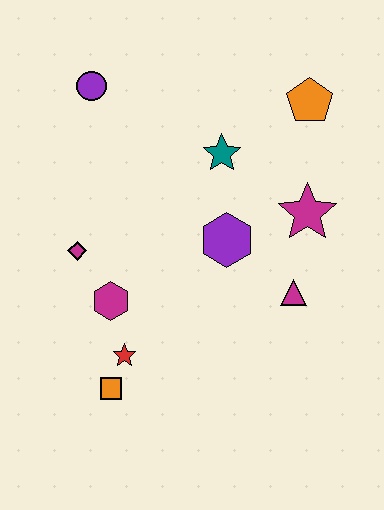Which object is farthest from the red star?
The orange pentagon is farthest from the red star.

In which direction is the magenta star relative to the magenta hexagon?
The magenta star is to the right of the magenta hexagon.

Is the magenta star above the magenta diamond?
Yes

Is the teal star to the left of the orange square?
No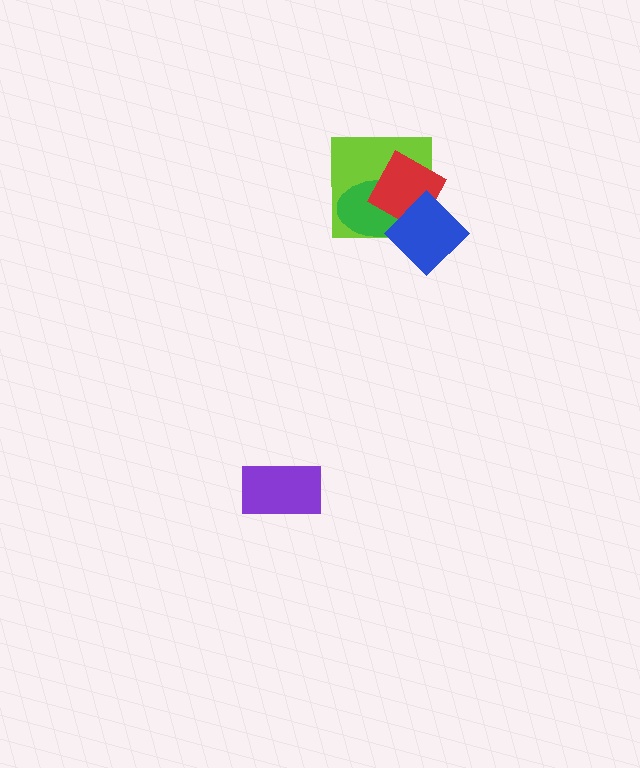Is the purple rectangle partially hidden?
No, no other shape covers it.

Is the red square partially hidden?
Yes, it is partially covered by another shape.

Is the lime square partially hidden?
Yes, it is partially covered by another shape.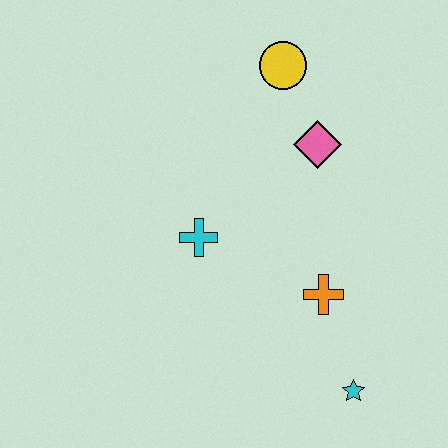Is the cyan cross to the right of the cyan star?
No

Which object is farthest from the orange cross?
The yellow circle is farthest from the orange cross.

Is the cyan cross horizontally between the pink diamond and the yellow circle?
No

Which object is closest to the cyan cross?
The orange cross is closest to the cyan cross.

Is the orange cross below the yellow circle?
Yes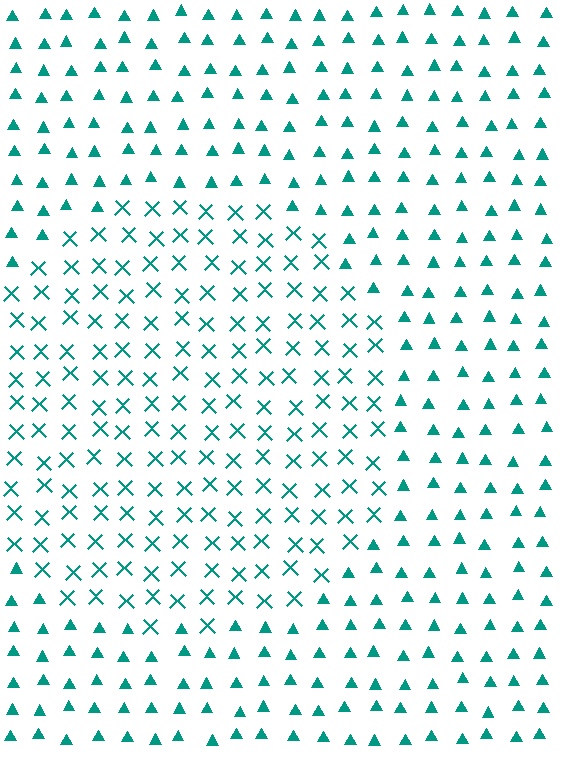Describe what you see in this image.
The image is filled with small teal elements arranged in a uniform grid. A circle-shaped region contains X marks, while the surrounding area contains triangles. The boundary is defined purely by the change in element shape.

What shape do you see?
I see a circle.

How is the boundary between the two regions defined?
The boundary is defined by a change in element shape: X marks inside vs. triangles outside. All elements share the same color and spacing.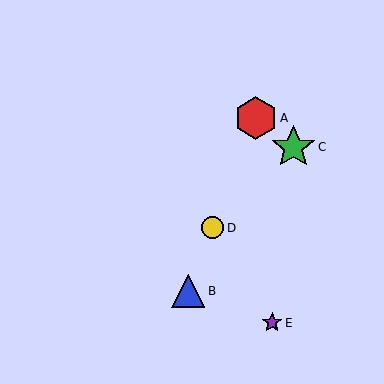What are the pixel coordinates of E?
Object E is at (272, 323).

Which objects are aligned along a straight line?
Objects A, B, D are aligned along a straight line.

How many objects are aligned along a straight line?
3 objects (A, B, D) are aligned along a straight line.